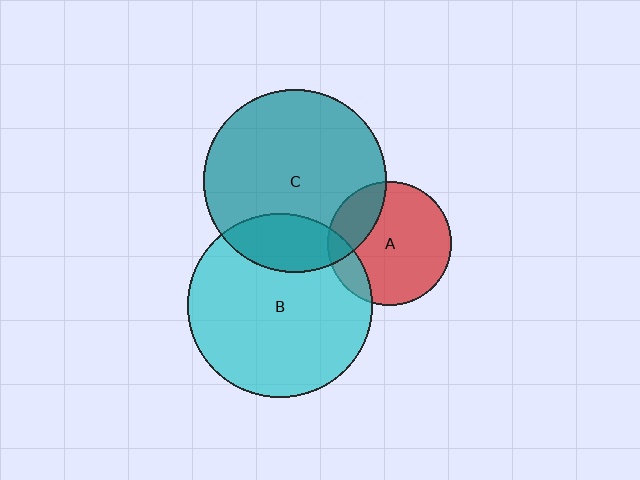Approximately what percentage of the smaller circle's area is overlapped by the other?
Approximately 15%.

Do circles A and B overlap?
Yes.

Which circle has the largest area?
Circle B (cyan).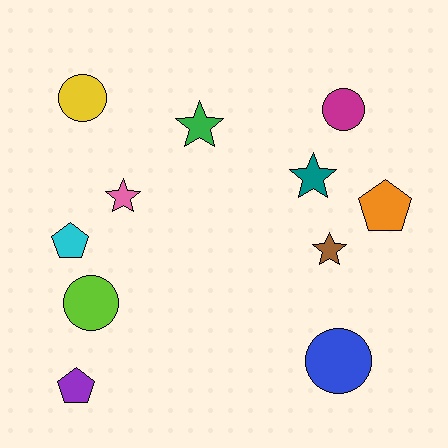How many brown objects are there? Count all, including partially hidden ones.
There is 1 brown object.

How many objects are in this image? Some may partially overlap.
There are 11 objects.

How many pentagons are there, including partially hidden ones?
There are 3 pentagons.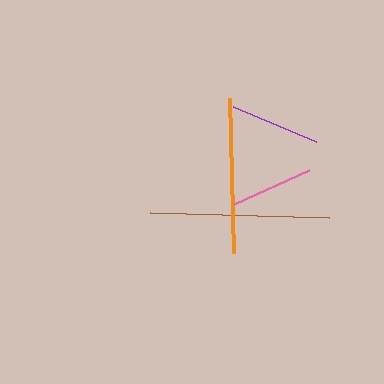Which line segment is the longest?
The brown line is the longest at approximately 179 pixels.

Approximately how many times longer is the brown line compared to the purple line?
The brown line is approximately 2.0 times the length of the purple line.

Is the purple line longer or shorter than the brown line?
The brown line is longer than the purple line.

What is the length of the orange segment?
The orange segment is approximately 155 pixels long.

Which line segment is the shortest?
The pink line is the shortest at approximately 82 pixels.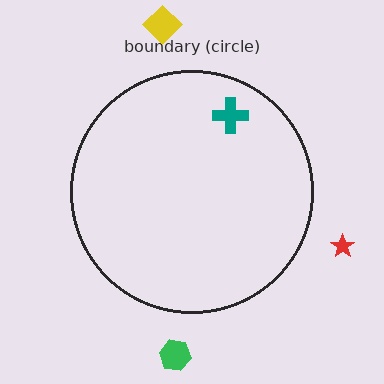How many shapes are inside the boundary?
1 inside, 3 outside.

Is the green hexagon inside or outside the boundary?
Outside.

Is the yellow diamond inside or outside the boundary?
Outside.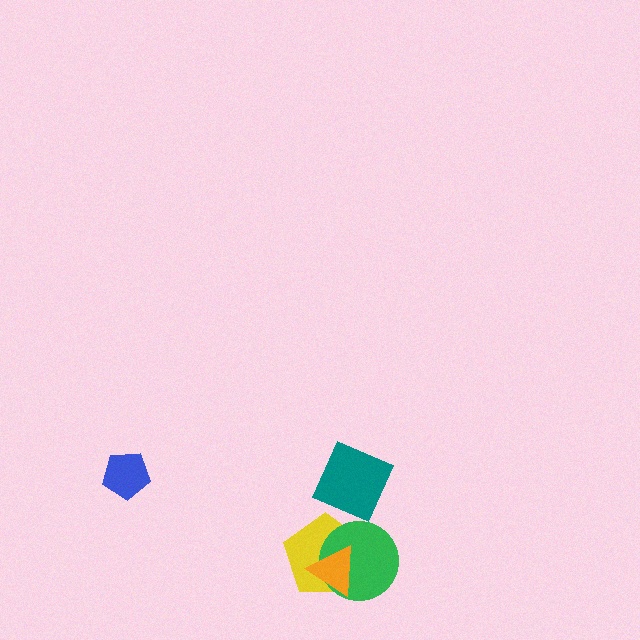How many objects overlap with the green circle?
2 objects overlap with the green circle.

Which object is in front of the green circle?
The orange triangle is in front of the green circle.